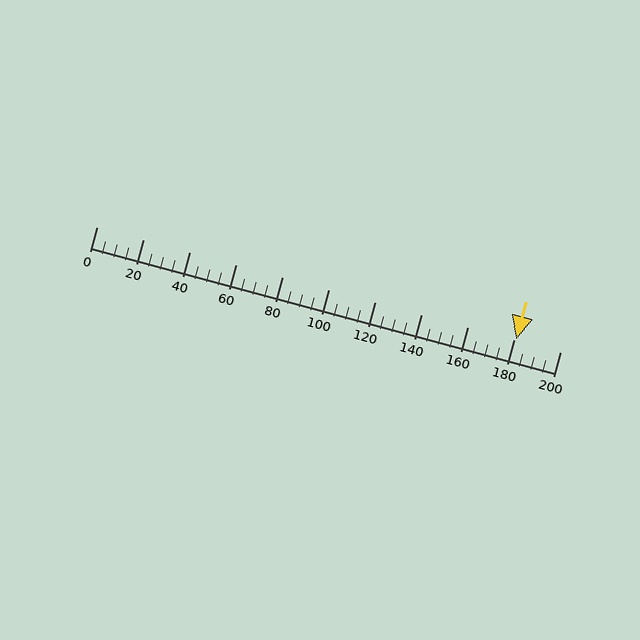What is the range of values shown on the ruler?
The ruler shows values from 0 to 200.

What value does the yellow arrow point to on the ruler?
The yellow arrow points to approximately 181.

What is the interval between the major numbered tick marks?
The major tick marks are spaced 20 units apart.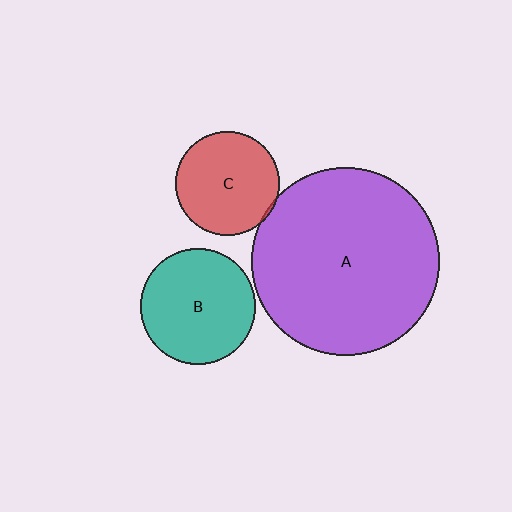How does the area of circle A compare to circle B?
Approximately 2.7 times.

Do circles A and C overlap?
Yes.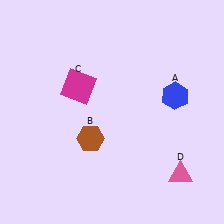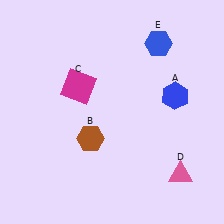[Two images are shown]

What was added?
A blue hexagon (E) was added in Image 2.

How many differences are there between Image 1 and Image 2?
There is 1 difference between the two images.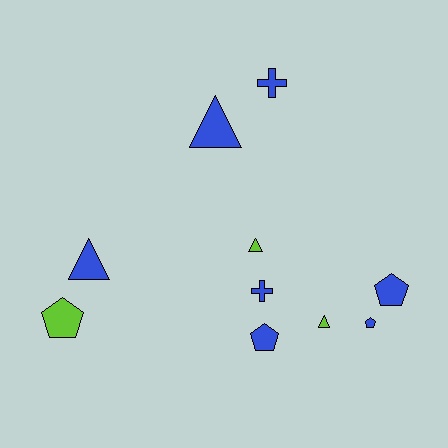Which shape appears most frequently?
Triangle, with 4 objects.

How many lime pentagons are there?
There is 1 lime pentagon.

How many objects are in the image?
There are 10 objects.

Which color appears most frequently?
Blue, with 7 objects.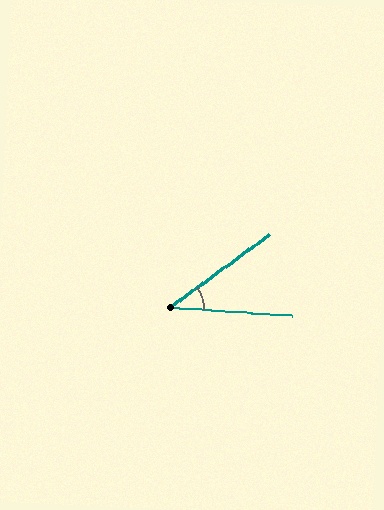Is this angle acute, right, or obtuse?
It is acute.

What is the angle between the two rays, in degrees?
Approximately 40 degrees.